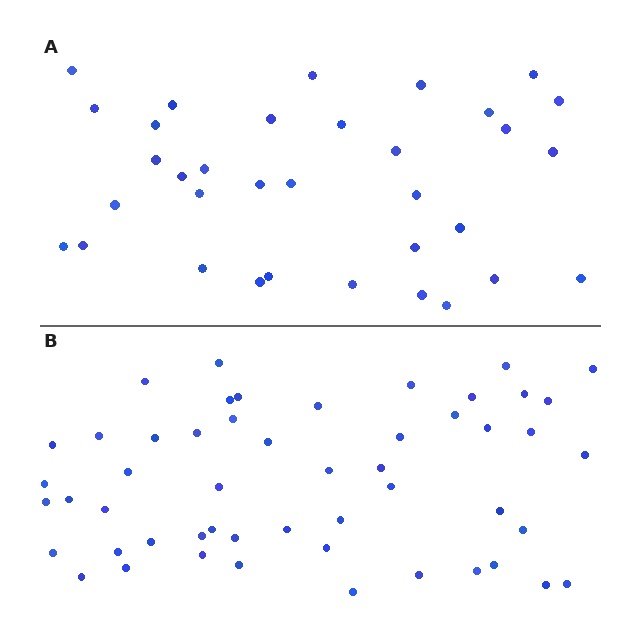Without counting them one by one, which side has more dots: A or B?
Region B (the bottom region) has more dots.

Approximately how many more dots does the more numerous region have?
Region B has approximately 20 more dots than region A.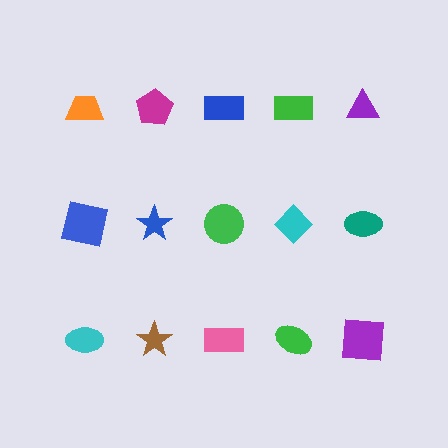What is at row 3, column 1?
A cyan ellipse.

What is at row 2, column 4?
A cyan diamond.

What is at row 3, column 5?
A purple square.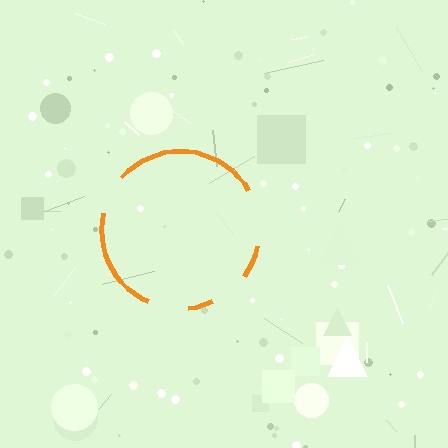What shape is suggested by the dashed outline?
The dashed outline suggests a circle.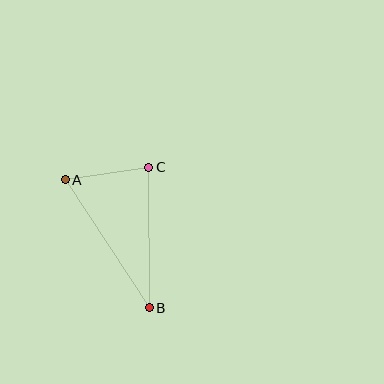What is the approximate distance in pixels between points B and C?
The distance between B and C is approximately 141 pixels.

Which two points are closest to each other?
Points A and C are closest to each other.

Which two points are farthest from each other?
Points A and B are farthest from each other.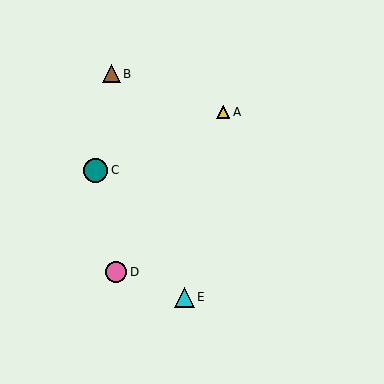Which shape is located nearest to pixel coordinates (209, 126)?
The yellow triangle (labeled A) at (223, 112) is nearest to that location.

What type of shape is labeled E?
Shape E is a cyan triangle.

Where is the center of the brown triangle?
The center of the brown triangle is at (111, 74).